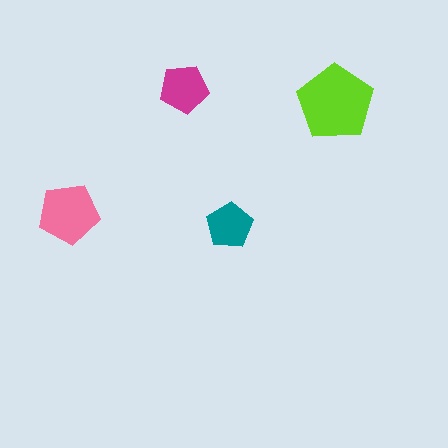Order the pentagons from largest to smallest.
the lime one, the pink one, the magenta one, the teal one.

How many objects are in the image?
There are 4 objects in the image.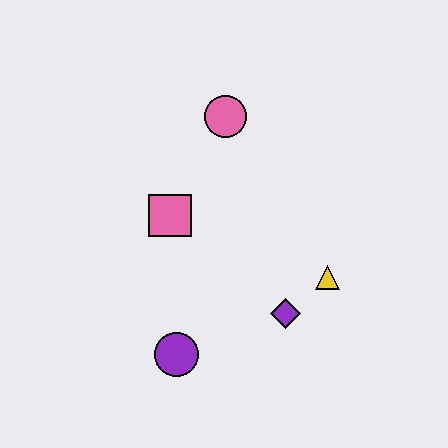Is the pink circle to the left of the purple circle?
No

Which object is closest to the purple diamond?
The yellow triangle is closest to the purple diamond.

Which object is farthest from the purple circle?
The pink circle is farthest from the purple circle.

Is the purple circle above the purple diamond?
No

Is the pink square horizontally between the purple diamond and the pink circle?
No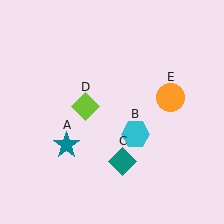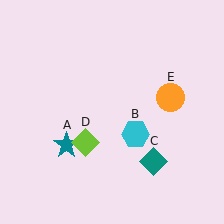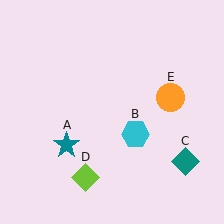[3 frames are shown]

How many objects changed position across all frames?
2 objects changed position: teal diamond (object C), lime diamond (object D).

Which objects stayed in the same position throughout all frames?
Teal star (object A) and cyan hexagon (object B) and orange circle (object E) remained stationary.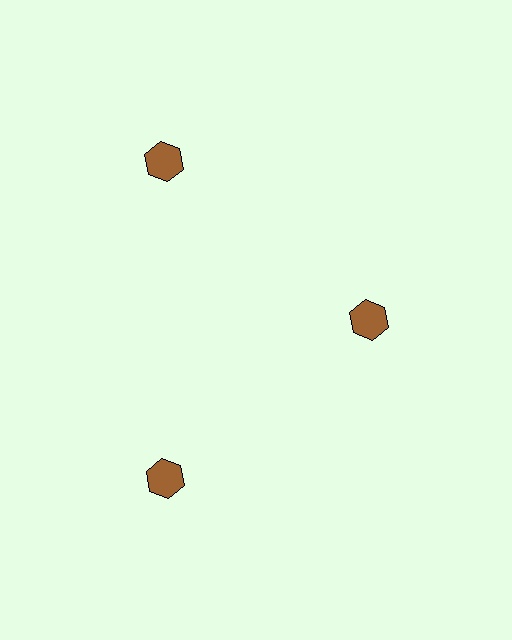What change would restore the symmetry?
The symmetry would be restored by moving it outward, back onto the ring so that all 3 hexagons sit at equal angles and equal distance from the center.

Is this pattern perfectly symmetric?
No. The 3 brown hexagons are arranged in a ring, but one element near the 3 o'clock position is pulled inward toward the center, breaking the 3-fold rotational symmetry.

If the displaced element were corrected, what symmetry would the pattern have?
It would have 3-fold rotational symmetry — the pattern would map onto itself every 120 degrees.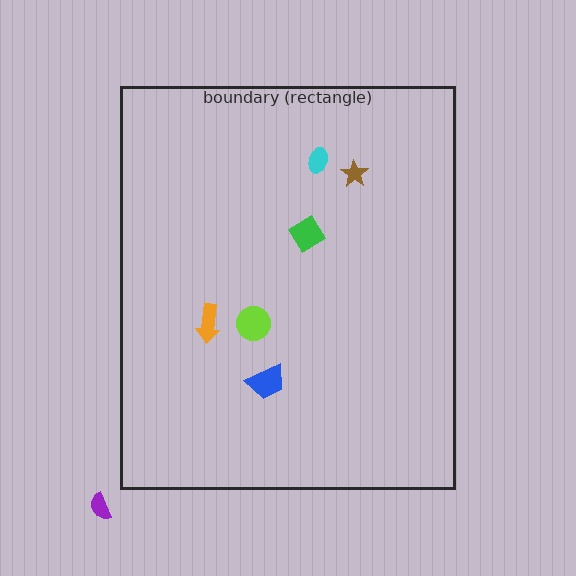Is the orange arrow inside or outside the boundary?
Inside.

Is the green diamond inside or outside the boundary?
Inside.